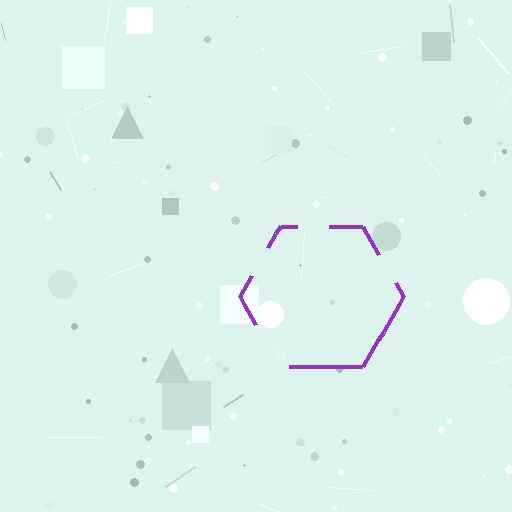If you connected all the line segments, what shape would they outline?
They would outline a hexagon.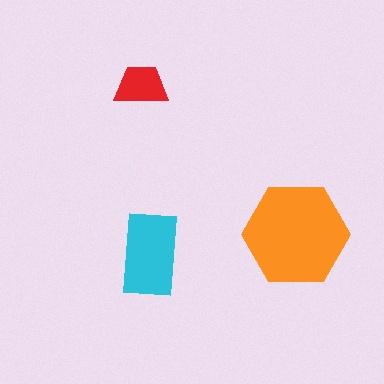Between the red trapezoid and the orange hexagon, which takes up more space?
The orange hexagon.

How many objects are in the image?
There are 3 objects in the image.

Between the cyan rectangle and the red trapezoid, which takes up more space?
The cyan rectangle.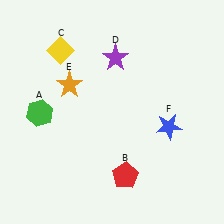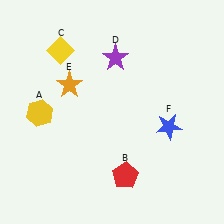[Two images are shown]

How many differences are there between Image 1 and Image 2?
There is 1 difference between the two images.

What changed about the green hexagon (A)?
In Image 1, A is green. In Image 2, it changed to yellow.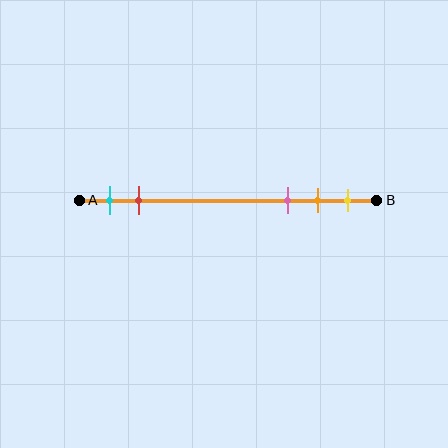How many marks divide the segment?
There are 5 marks dividing the segment.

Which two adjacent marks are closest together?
The orange and yellow marks are the closest adjacent pair.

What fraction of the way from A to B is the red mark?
The red mark is approximately 20% (0.2) of the way from A to B.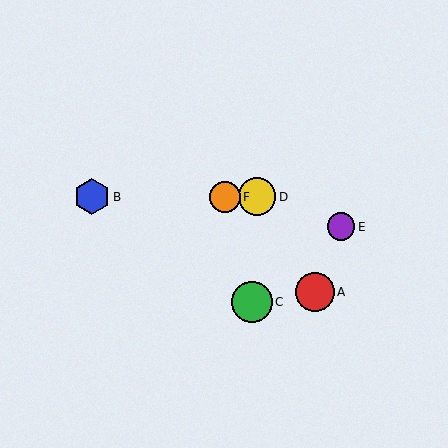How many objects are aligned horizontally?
3 objects (B, D, F) are aligned horizontally.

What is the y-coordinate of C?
Object C is at y≈302.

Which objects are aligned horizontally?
Objects B, D, F are aligned horizontally.